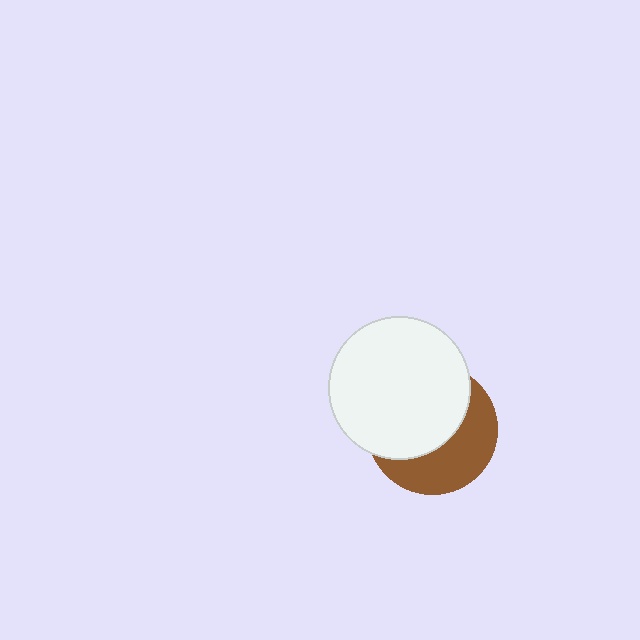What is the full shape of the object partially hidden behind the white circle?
The partially hidden object is a brown circle.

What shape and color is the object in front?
The object in front is a white circle.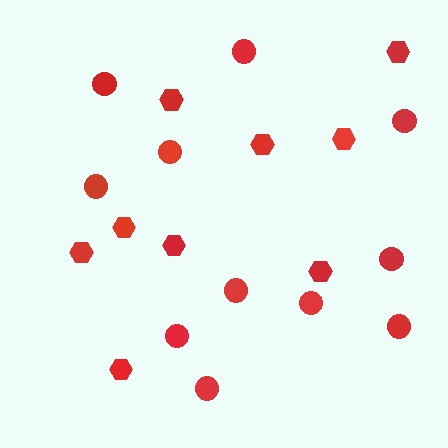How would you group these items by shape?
There are 2 groups: one group of circles (11) and one group of hexagons (9).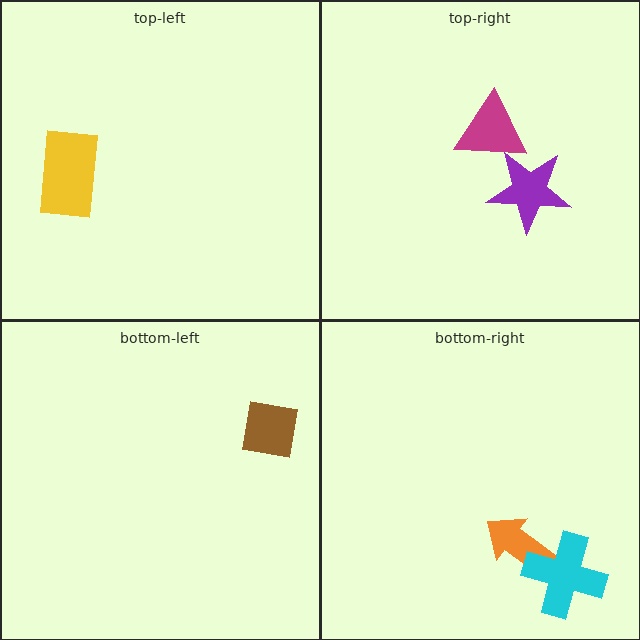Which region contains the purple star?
The top-right region.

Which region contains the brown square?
The bottom-left region.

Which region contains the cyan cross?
The bottom-right region.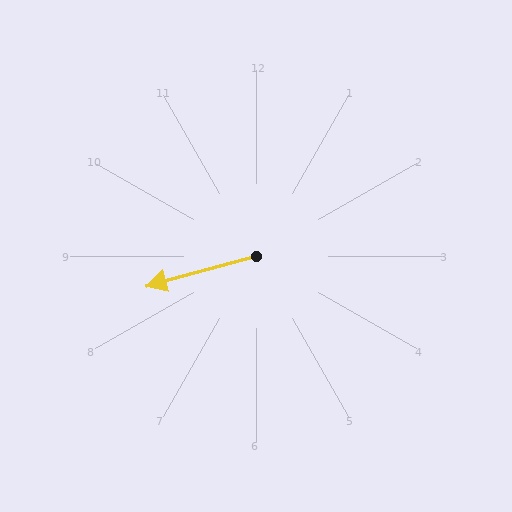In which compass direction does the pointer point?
West.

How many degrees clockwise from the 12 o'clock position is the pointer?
Approximately 255 degrees.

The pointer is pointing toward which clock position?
Roughly 8 o'clock.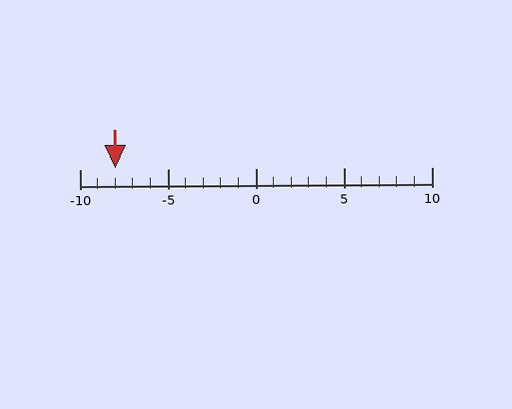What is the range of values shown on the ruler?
The ruler shows values from -10 to 10.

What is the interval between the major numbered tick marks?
The major tick marks are spaced 5 units apart.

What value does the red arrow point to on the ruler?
The red arrow points to approximately -8.